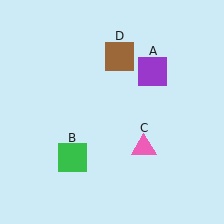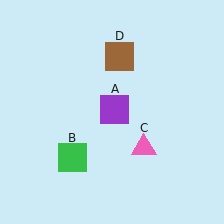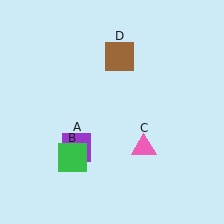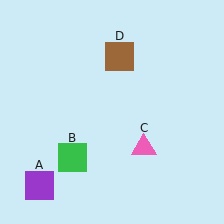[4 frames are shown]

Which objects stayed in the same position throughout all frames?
Green square (object B) and pink triangle (object C) and brown square (object D) remained stationary.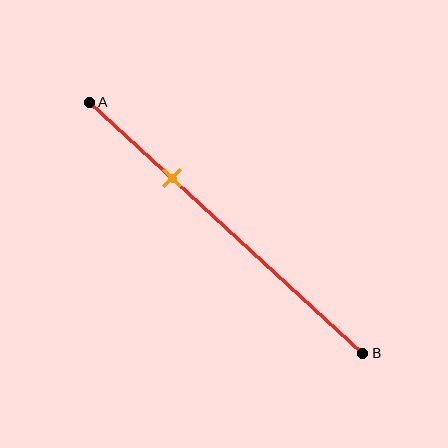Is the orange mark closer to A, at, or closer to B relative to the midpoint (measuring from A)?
The orange mark is closer to point A than the midpoint of segment AB.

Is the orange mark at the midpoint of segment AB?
No, the mark is at about 30% from A, not at the 50% midpoint.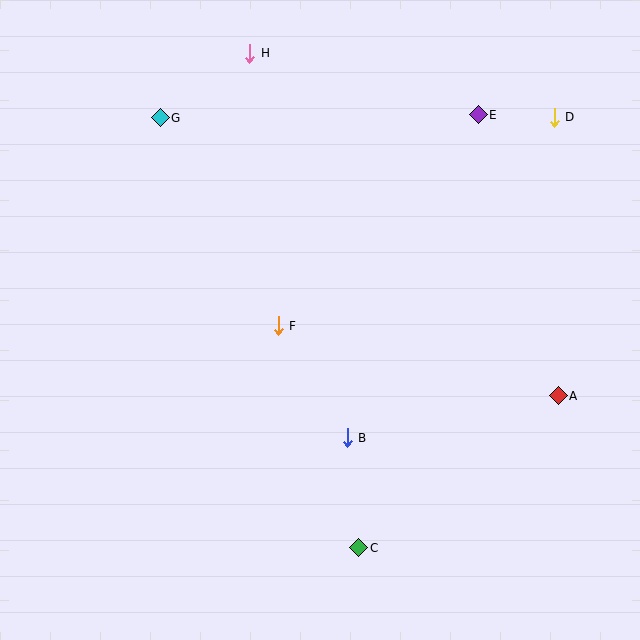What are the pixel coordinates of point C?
Point C is at (359, 548).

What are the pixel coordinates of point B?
Point B is at (347, 438).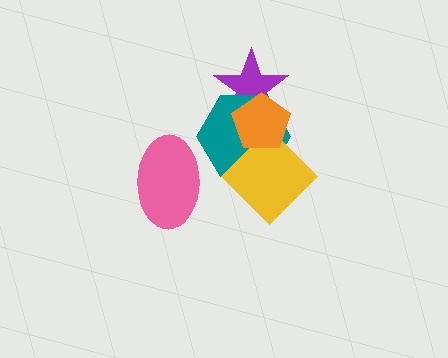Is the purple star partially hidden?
Yes, it is partially covered by another shape.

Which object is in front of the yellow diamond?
The orange pentagon is in front of the yellow diamond.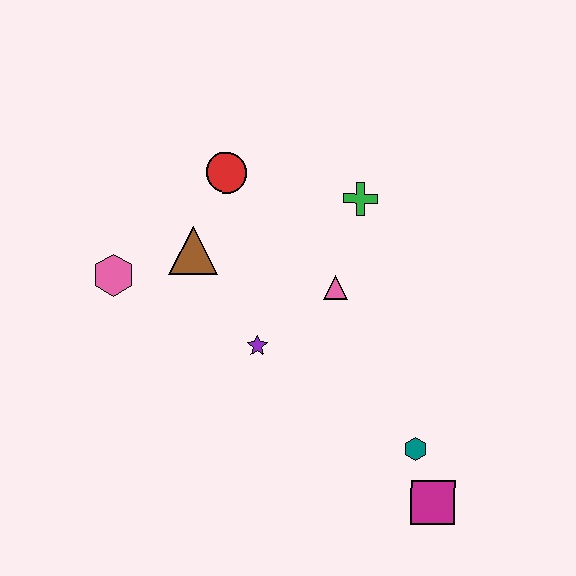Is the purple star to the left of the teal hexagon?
Yes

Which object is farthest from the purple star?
The magenta square is farthest from the purple star.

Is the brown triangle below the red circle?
Yes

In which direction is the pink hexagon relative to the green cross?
The pink hexagon is to the left of the green cross.